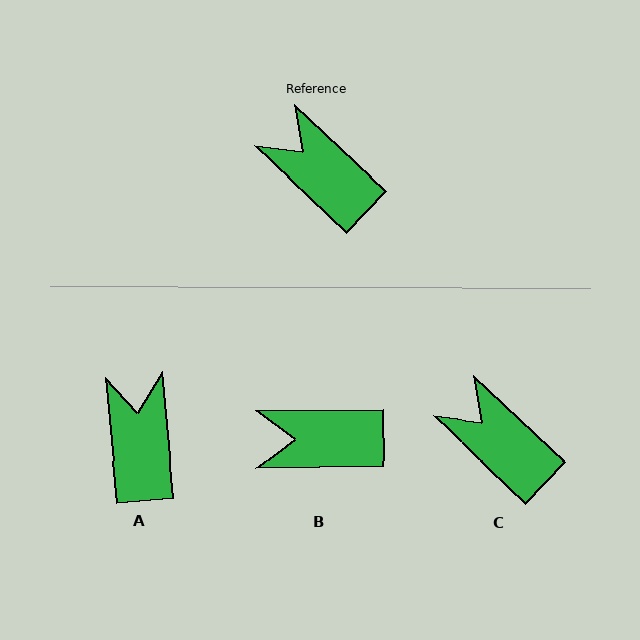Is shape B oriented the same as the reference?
No, it is off by about 44 degrees.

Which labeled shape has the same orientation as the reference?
C.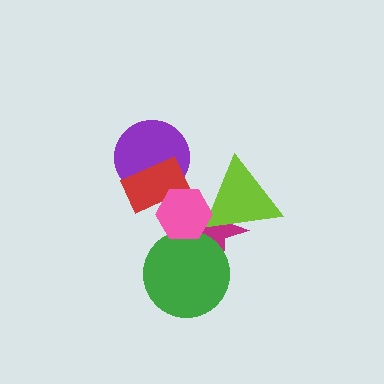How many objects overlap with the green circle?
2 objects overlap with the green circle.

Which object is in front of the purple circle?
The red rectangle is in front of the purple circle.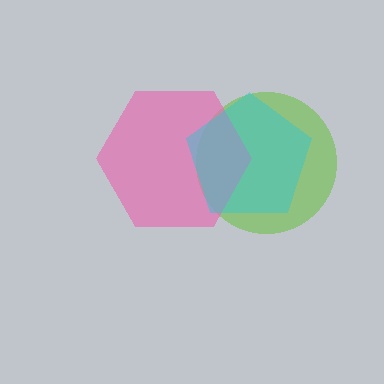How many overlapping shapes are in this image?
There are 3 overlapping shapes in the image.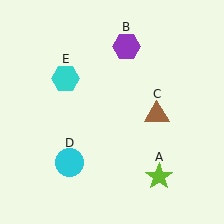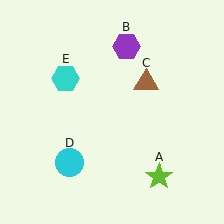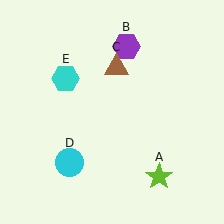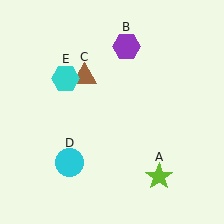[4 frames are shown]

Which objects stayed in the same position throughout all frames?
Lime star (object A) and purple hexagon (object B) and cyan circle (object D) and cyan hexagon (object E) remained stationary.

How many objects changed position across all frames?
1 object changed position: brown triangle (object C).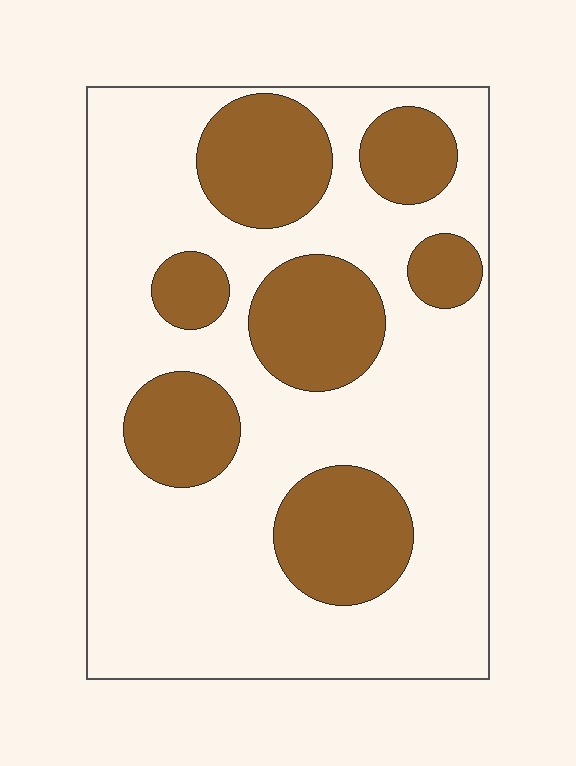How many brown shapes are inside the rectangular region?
7.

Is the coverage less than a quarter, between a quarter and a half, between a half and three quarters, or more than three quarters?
Between a quarter and a half.